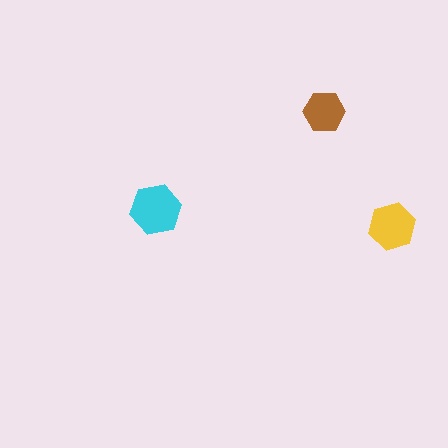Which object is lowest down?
The yellow hexagon is bottommost.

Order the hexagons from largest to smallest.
the cyan one, the yellow one, the brown one.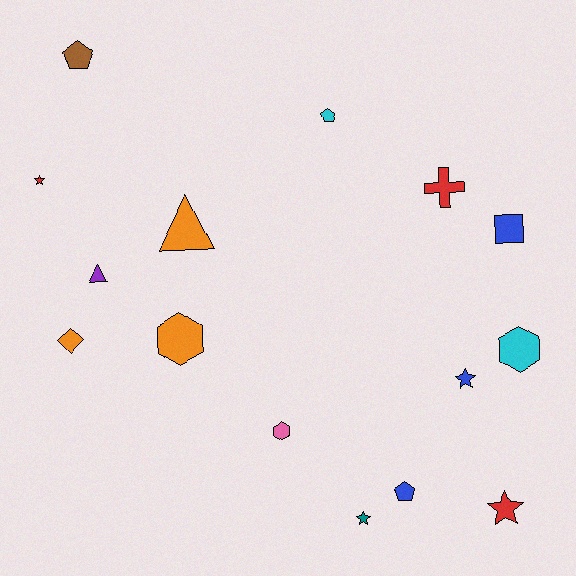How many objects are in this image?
There are 15 objects.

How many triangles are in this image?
There are 2 triangles.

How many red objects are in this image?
There are 3 red objects.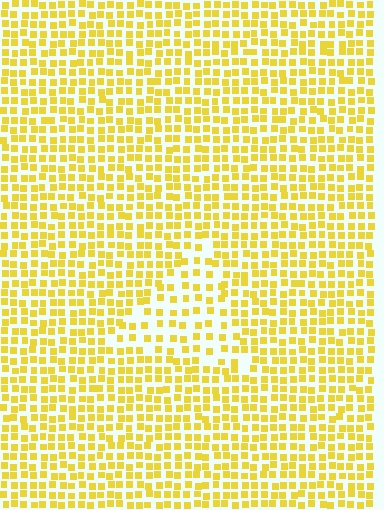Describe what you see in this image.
The image contains small yellow elements arranged at two different densities. A triangle-shaped region is visible where the elements are less densely packed than the surrounding area.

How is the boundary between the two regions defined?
The boundary is defined by a change in element density (approximately 1.8x ratio). All elements are the same color, size, and shape.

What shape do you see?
I see a triangle.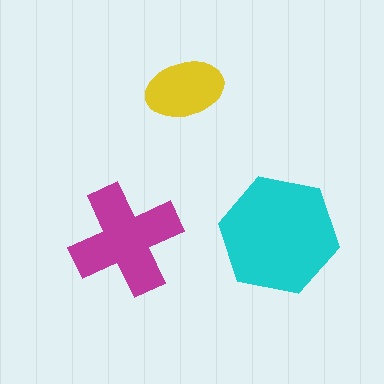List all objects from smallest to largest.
The yellow ellipse, the magenta cross, the cyan hexagon.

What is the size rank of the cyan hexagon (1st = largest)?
1st.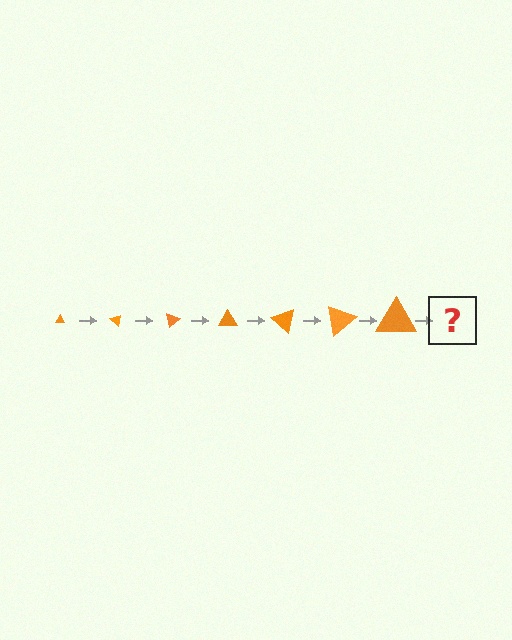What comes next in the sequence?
The next element should be a triangle, larger than the previous one and rotated 280 degrees from the start.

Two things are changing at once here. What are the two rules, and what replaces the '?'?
The two rules are that the triangle grows larger each step and it rotates 40 degrees each step. The '?' should be a triangle, larger than the previous one and rotated 280 degrees from the start.